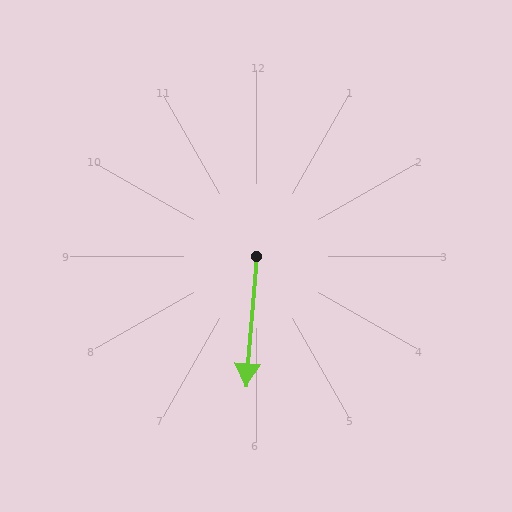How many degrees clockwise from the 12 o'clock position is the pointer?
Approximately 185 degrees.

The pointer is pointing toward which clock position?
Roughly 6 o'clock.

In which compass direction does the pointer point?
South.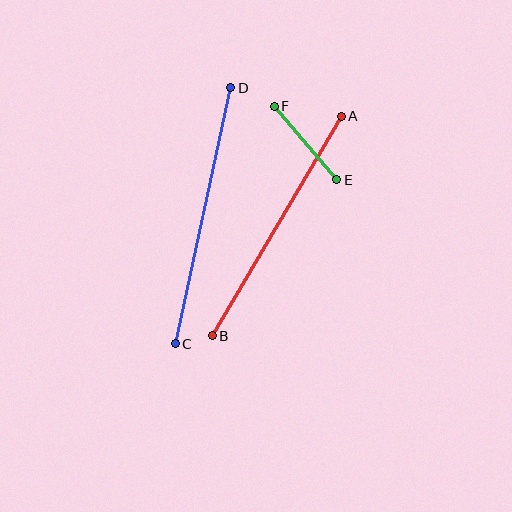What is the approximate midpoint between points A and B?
The midpoint is at approximately (277, 226) pixels.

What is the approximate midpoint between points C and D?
The midpoint is at approximately (203, 216) pixels.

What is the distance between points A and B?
The distance is approximately 255 pixels.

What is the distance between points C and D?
The distance is approximately 262 pixels.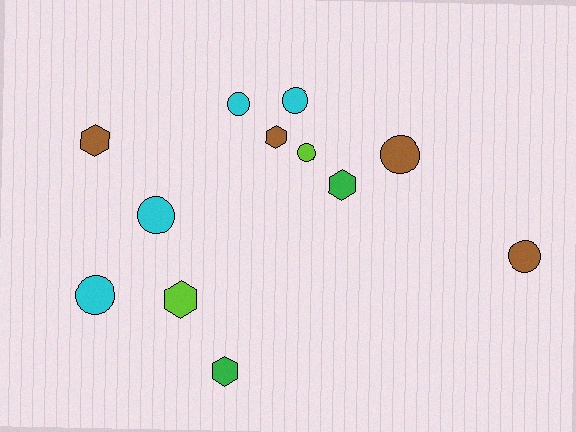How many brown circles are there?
There are 2 brown circles.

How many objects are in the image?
There are 12 objects.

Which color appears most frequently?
Cyan, with 4 objects.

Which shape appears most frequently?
Circle, with 7 objects.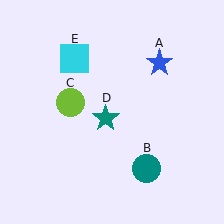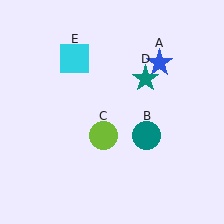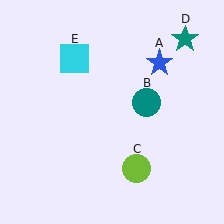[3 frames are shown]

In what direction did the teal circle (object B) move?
The teal circle (object B) moved up.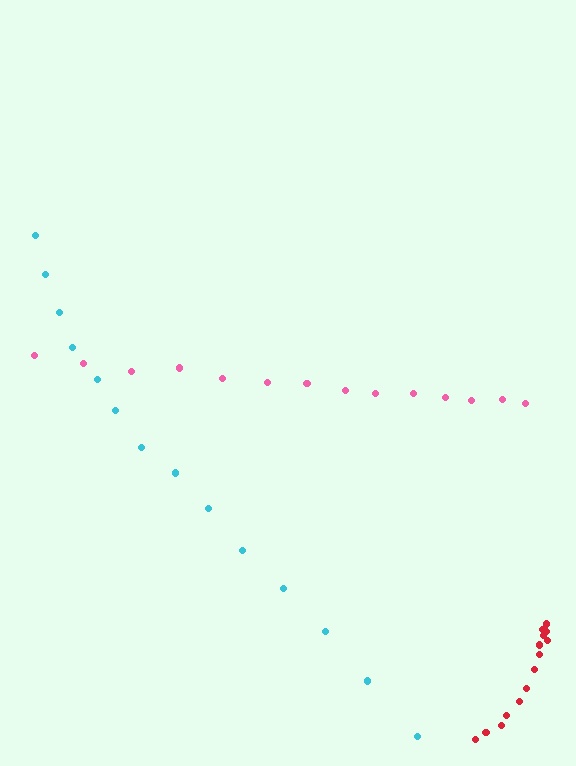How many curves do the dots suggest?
There are 3 distinct paths.